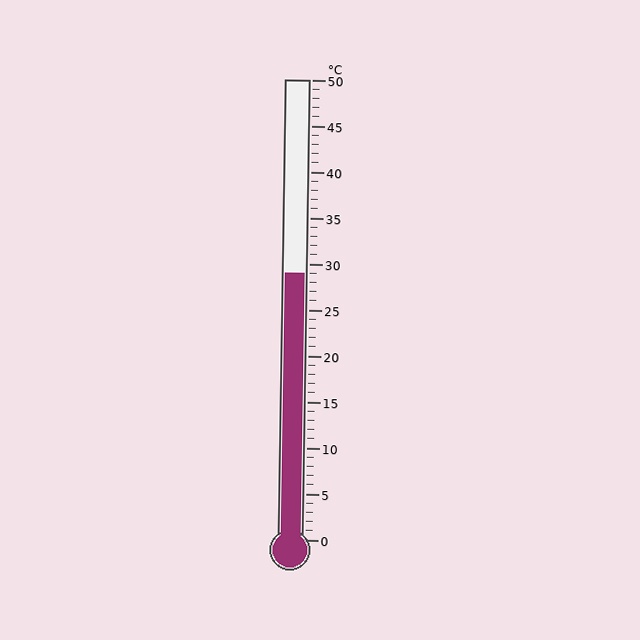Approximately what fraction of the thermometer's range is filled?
The thermometer is filled to approximately 60% of its range.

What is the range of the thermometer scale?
The thermometer scale ranges from 0°C to 50°C.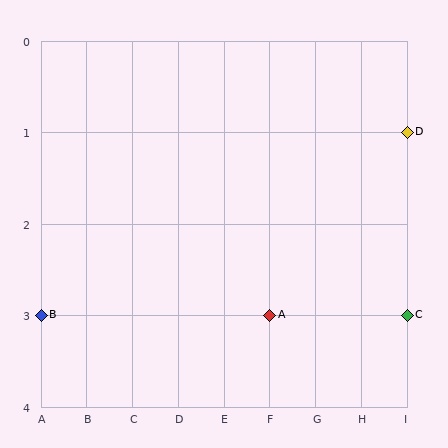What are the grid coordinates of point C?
Point C is at grid coordinates (I, 3).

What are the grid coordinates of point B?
Point B is at grid coordinates (A, 3).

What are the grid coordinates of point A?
Point A is at grid coordinates (F, 3).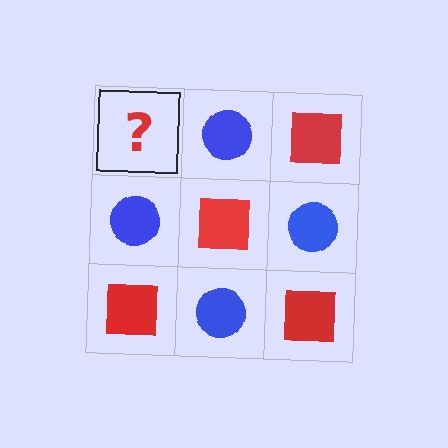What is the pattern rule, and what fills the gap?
The rule is that it alternates red square and blue circle in a checkerboard pattern. The gap should be filled with a red square.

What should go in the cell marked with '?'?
The missing cell should contain a red square.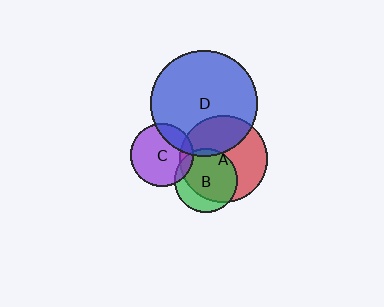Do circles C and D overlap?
Yes.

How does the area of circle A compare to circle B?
Approximately 1.9 times.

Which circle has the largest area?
Circle D (blue).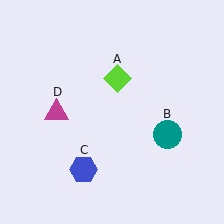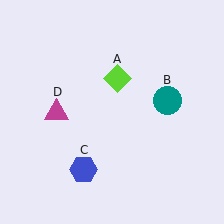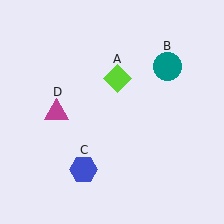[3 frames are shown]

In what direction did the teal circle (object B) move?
The teal circle (object B) moved up.